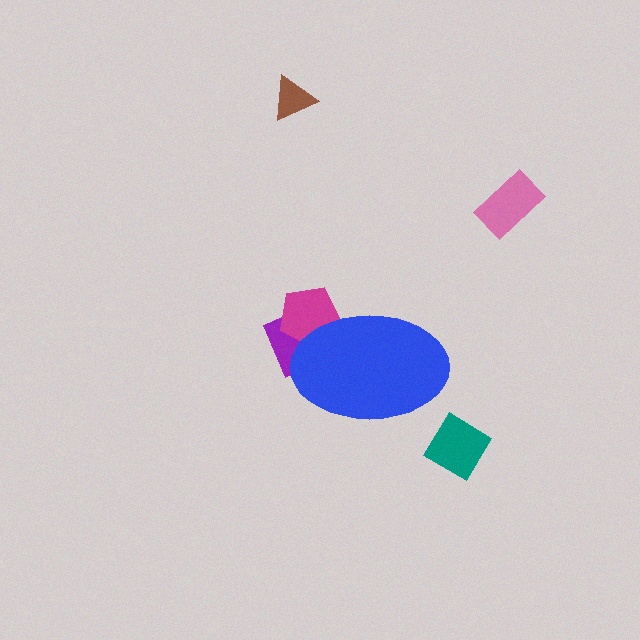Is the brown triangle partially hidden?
No, the brown triangle is fully visible.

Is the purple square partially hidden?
Yes, the purple square is partially hidden behind the blue ellipse.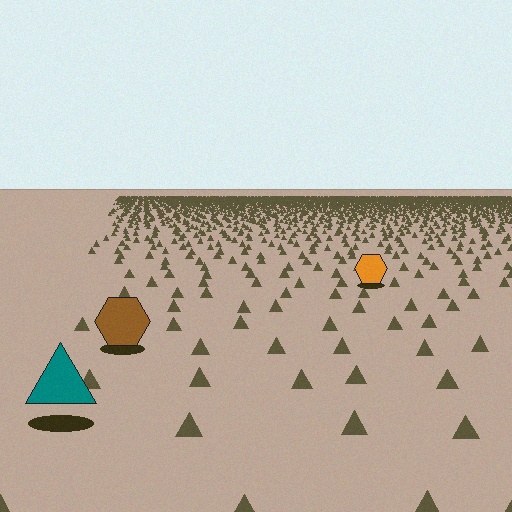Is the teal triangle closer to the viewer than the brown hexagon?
Yes. The teal triangle is closer — you can tell from the texture gradient: the ground texture is coarser near it.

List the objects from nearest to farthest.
From nearest to farthest: the teal triangle, the brown hexagon, the orange hexagon.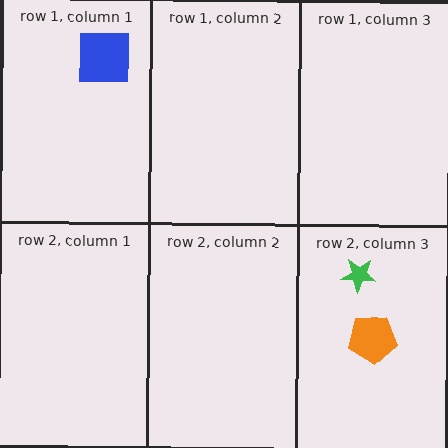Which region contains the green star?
The row 2, column 3 region.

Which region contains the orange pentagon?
The row 2, column 3 region.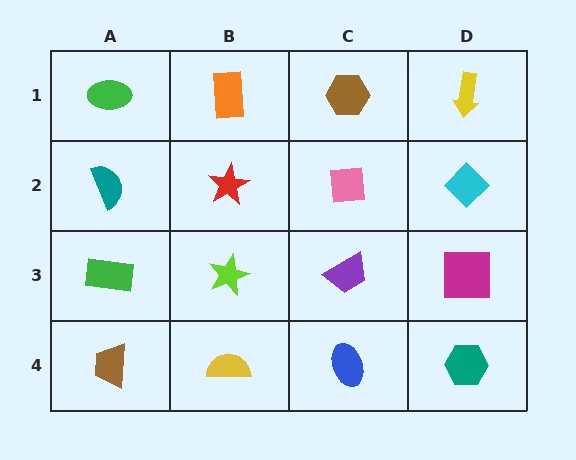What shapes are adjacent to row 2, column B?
An orange rectangle (row 1, column B), a lime star (row 3, column B), a teal semicircle (row 2, column A), a pink square (row 2, column C).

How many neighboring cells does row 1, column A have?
2.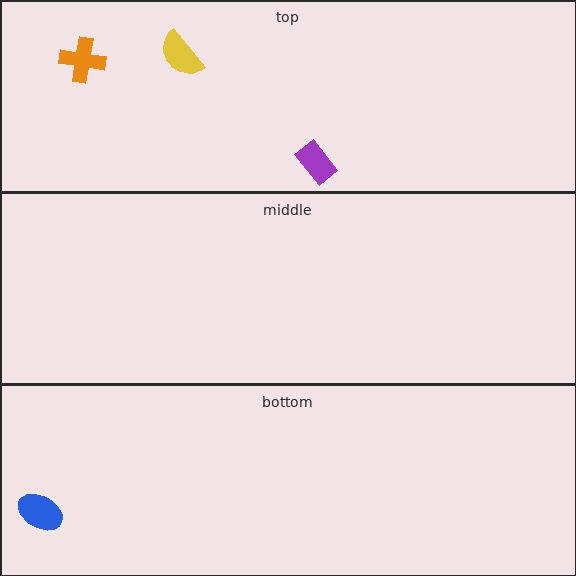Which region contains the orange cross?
The top region.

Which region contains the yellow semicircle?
The top region.